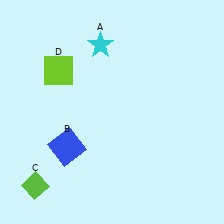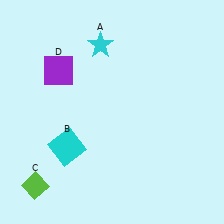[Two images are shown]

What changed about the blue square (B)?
In Image 1, B is blue. In Image 2, it changed to cyan.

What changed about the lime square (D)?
In Image 1, D is lime. In Image 2, it changed to purple.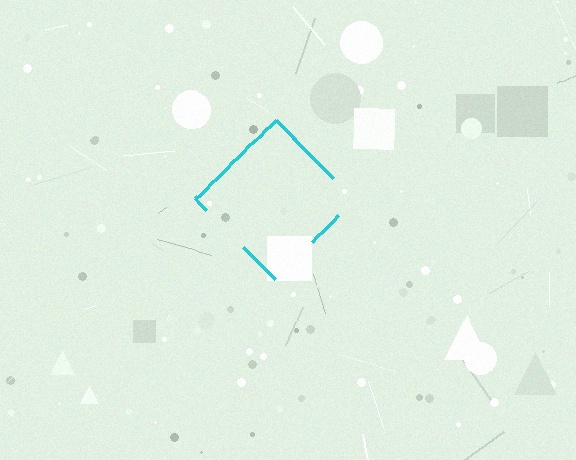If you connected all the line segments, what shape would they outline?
They would outline a diamond.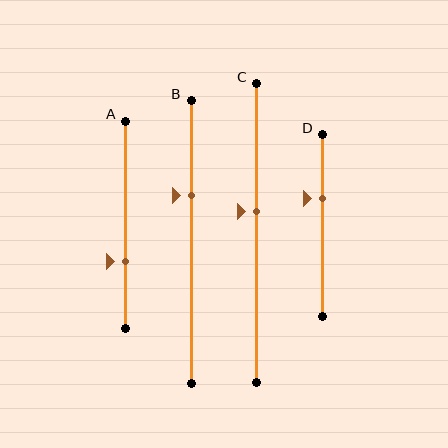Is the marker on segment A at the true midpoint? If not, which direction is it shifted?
No, the marker on segment A is shifted downward by about 18% of the segment length.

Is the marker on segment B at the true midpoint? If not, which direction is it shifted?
No, the marker on segment B is shifted upward by about 16% of the segment length.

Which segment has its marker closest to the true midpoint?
Segment C has its marker closest to the true midpoint.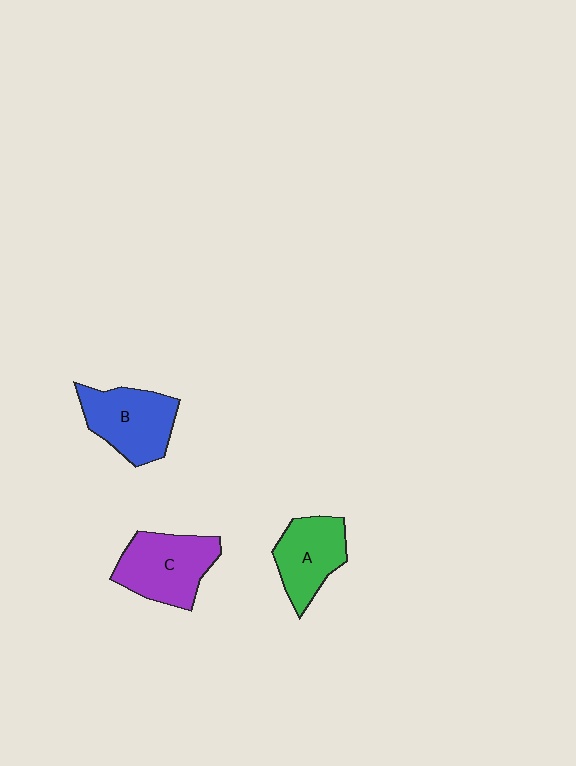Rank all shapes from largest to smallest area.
From largest to smallest: C (purple), B (blue), A (green).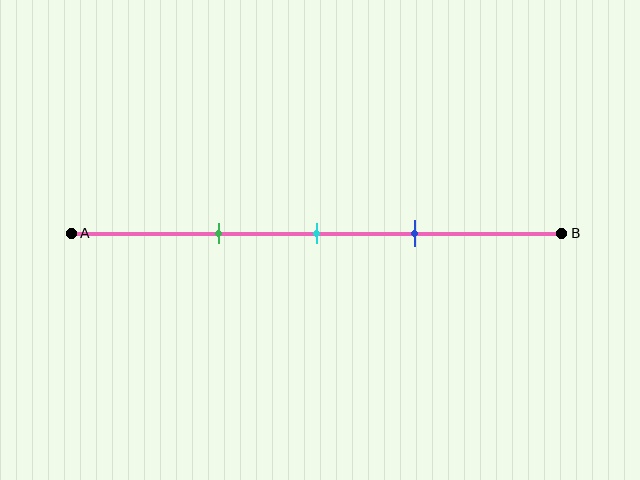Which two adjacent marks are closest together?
The cyan and blue marks are the closest adjacent pair.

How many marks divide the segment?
There are 3 marks dividing the segment.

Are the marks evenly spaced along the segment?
Yes, the marks are approximately evenly spaced.